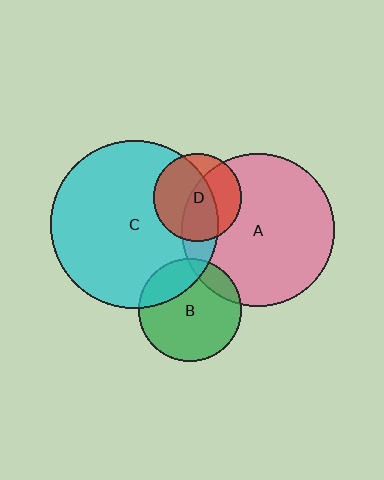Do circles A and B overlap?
Yes.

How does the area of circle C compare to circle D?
Approximately 3.7 times.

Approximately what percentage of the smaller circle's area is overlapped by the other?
Approximately 15%.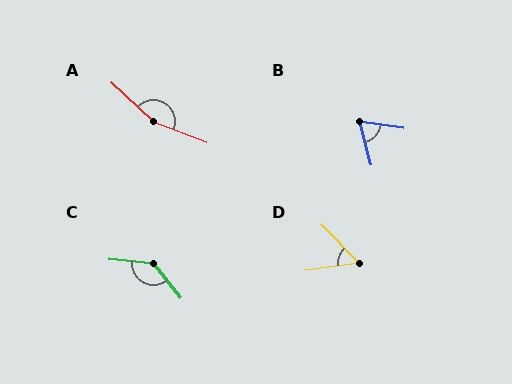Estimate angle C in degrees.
Approximately 135 degrees.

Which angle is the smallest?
D, at approximately 53 degrees.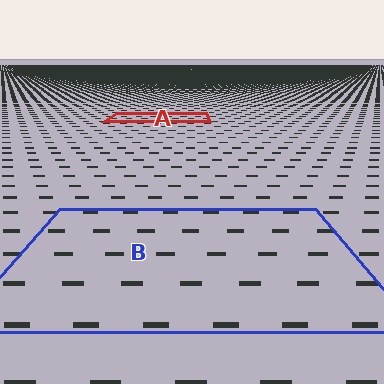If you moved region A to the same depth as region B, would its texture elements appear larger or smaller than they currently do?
They would appear larger. At a closer depth, the same texture elements are projected at a bigger on-screen size.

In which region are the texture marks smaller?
The texture marks are smaller in region A, because it is farther away.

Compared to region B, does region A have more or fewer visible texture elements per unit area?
Region A has more texture elements per unit area — they are packed more densely because it is farther away.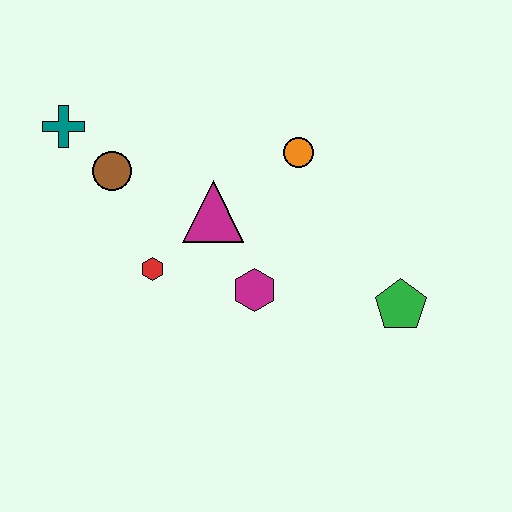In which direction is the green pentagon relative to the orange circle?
The green pentagon is below the orange circle.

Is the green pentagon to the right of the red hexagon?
Yes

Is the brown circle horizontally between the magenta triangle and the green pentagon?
No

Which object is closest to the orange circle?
The magenta triangle is closest to the orange circle.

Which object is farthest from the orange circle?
The teal cross is farthest from the orange circle.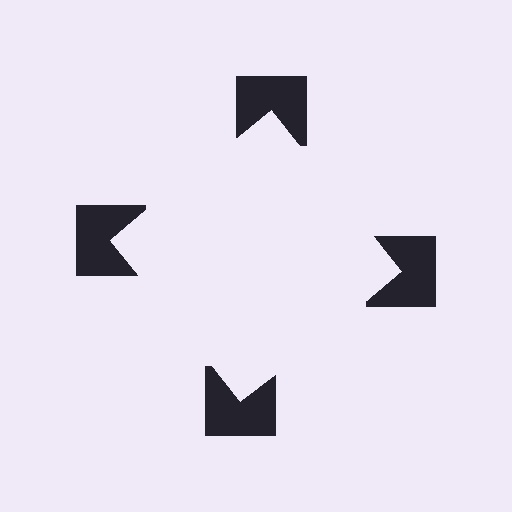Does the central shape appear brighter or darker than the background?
It typically appears slightly brighter than the background, even though no actual brightness change is drawn.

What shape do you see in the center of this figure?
An illusory square — its edges are inferred from the aligned wedge cuts in the notched squares, not physically drawn.